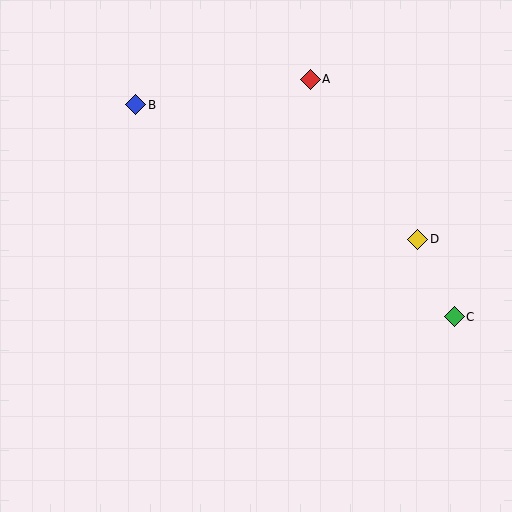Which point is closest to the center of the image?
Point D at (418, 239) is closest to the center.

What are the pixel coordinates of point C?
Point C is at (454, 317).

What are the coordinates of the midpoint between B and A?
The midpoint between B and A is at (223, 92).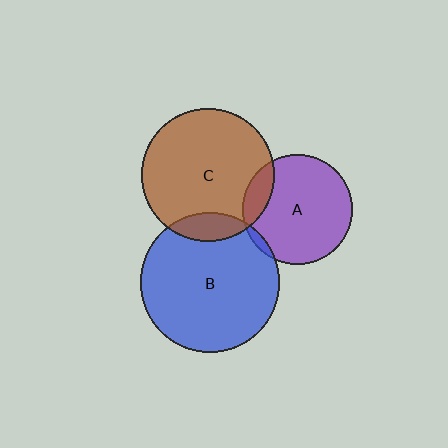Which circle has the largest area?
Circle B (blue).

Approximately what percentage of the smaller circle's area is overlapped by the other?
Approximately 15%.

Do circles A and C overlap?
Yes.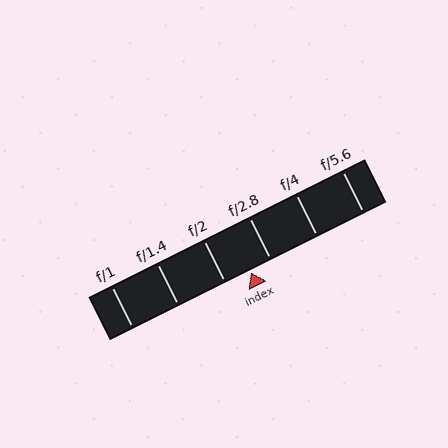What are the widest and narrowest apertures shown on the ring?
The widest aperture shown is f/1 and the narrowest is f/5.6.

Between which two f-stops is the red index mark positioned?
The index mark is between f/2 and f/2.8.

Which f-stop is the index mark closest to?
The index mark is closest to f/2.8.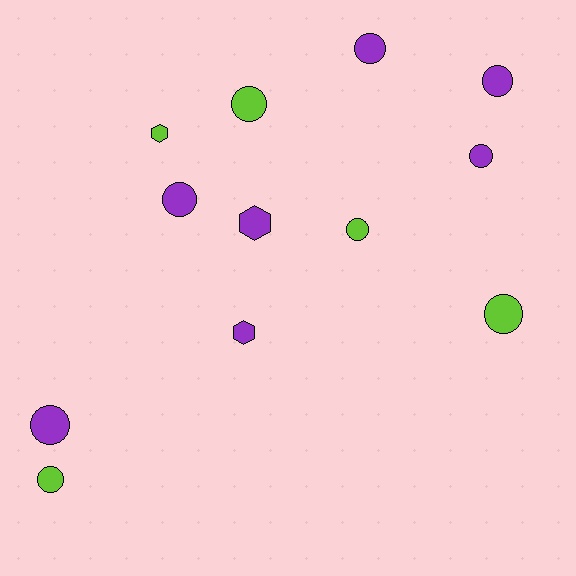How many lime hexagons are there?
There is 1 lime hexagon.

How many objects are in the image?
There are 12 objects.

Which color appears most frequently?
Purple, with 7 objects.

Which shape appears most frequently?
Circle, with 9 objects.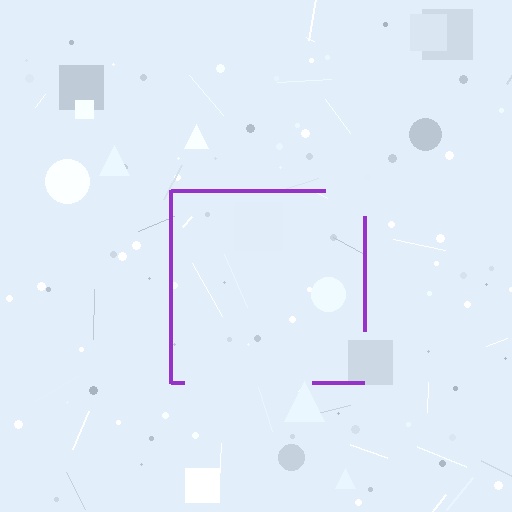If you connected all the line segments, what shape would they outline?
They would outline a square.